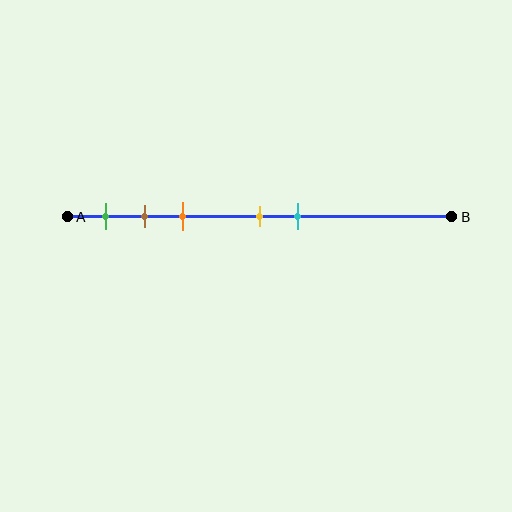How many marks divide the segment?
There are 5 marks dividing the segment.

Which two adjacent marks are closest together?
The brown and orange marks are the closest adjacent pair.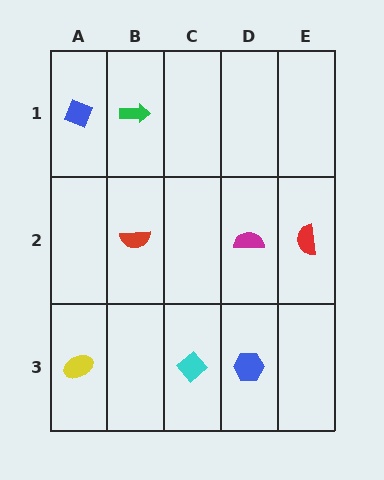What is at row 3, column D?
A blue hexagon.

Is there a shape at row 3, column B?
No, that cell is empty.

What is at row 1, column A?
A blue diamond.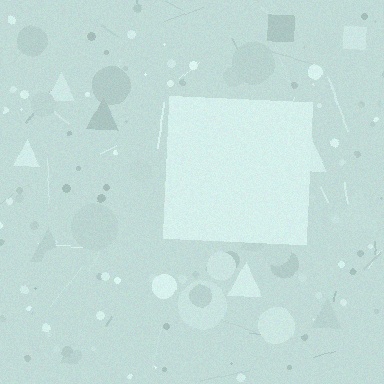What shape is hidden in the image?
A square is hidden in the image.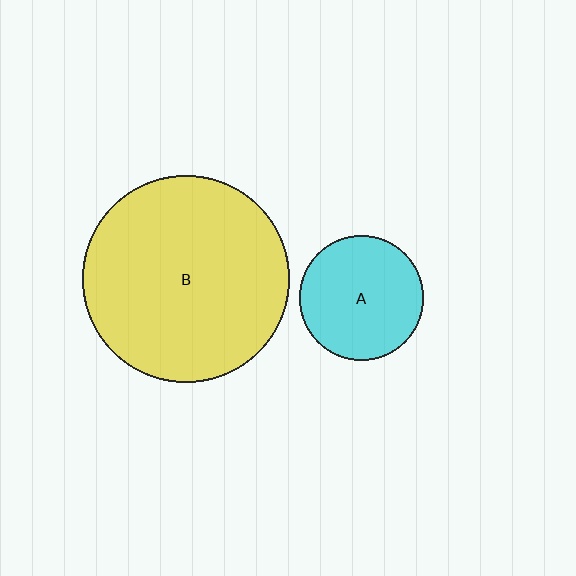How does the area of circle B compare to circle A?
Approximately 2.8 times.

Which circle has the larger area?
Circle B (yellow).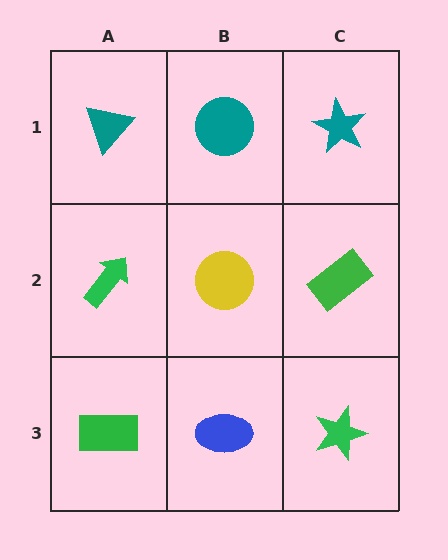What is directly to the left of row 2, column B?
A green arrow.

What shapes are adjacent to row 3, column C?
A green rectangle (row 2, column C), a blue ellipse (row 3, column B).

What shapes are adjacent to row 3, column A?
A green arrow (row 2, column A), a blue ellipse (row 3, column B).